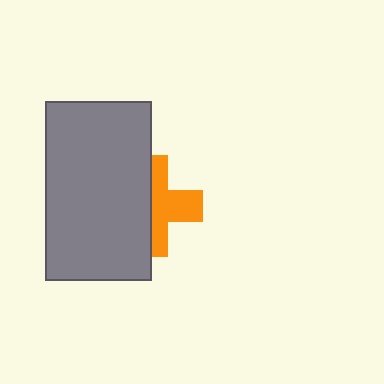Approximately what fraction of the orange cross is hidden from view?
Roughly 48% of the orange cross is hidden behind the gray rectangle.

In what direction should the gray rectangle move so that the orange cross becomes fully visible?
The gray rectangle should move left. That is the shortest direction to clear the overlap and leave the orange cross fully visible.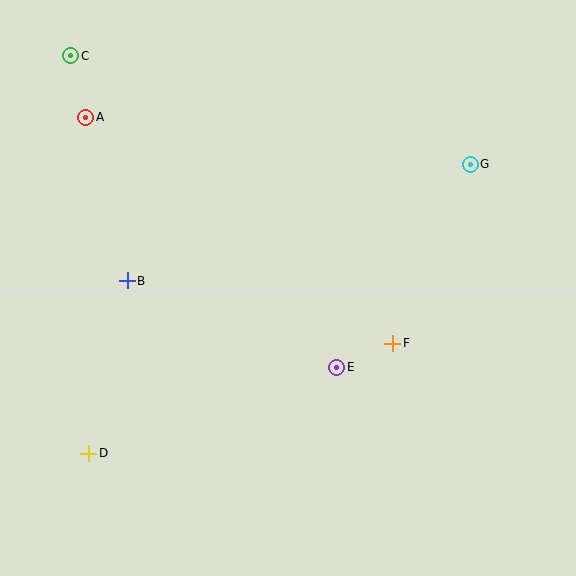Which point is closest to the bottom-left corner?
Point D is closest to the bottom-left corner.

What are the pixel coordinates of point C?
Point C is at (71, 56).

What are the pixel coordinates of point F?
Point F is at (393, 343).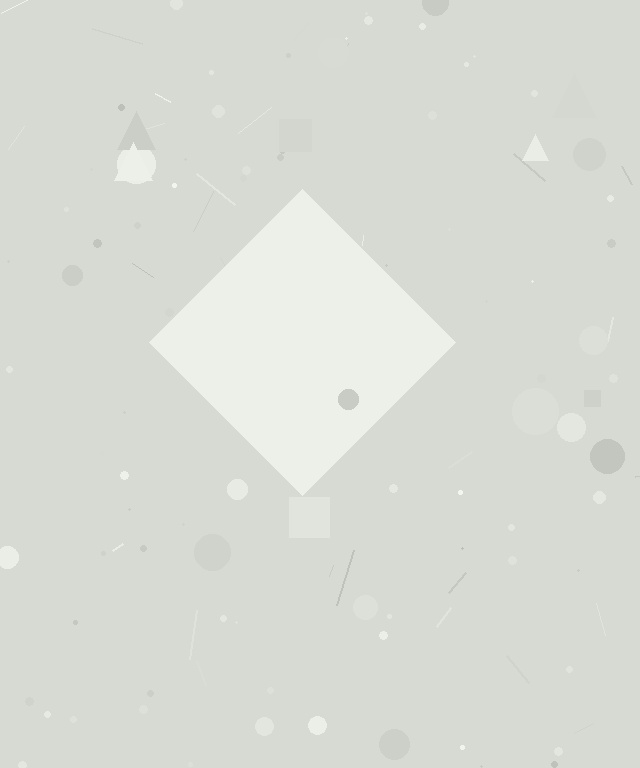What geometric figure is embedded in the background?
A diamond is embedded in the background.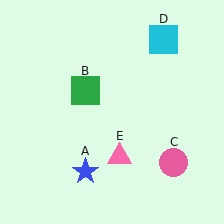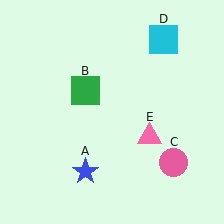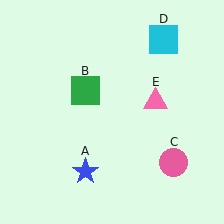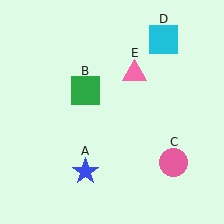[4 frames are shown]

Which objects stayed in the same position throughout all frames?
Blue star (object A) and green square (object B) and pink circle (object C) and cyan square (object D) remained stationary.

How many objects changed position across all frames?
1 object changed position: pink triangle (object E).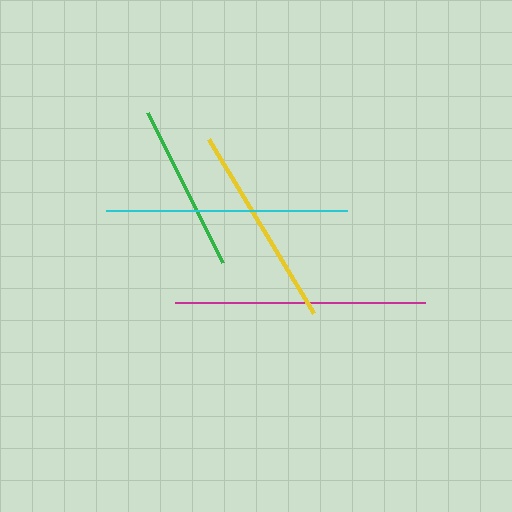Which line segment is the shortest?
The green line is the shortest at approximately 168 pixels.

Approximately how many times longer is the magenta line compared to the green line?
The magenta line is approximately 1.5 times the length of the green line.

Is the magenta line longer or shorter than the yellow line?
The magenta line is longer than the yellow line.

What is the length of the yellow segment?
The yellow segment is approximately 203 pixels long.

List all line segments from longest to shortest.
From longest to shortest: magenta, cyan, yellow, green.